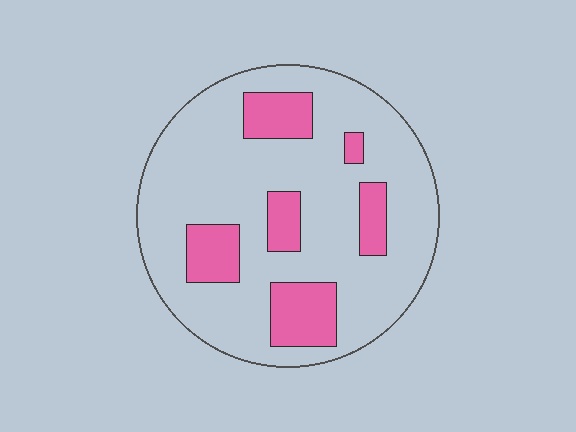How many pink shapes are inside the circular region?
6.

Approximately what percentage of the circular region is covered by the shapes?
Approximately 20%.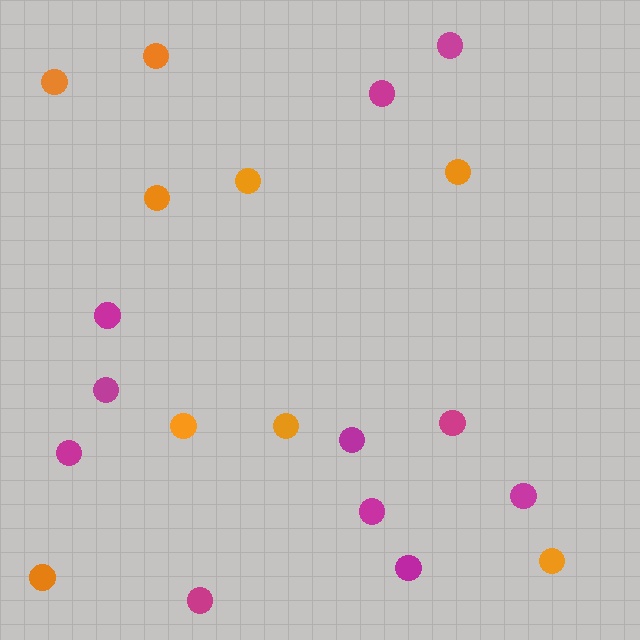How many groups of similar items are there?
There are 2 groups: one group of magenta circles (11) and one group of orange circles (9).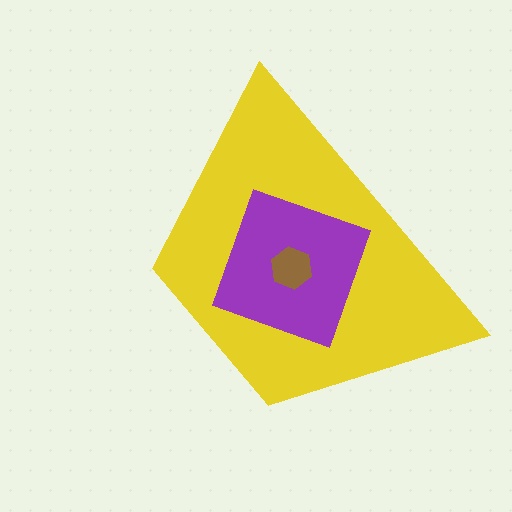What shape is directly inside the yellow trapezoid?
The purple diamond.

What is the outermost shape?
The yellow trapezoid.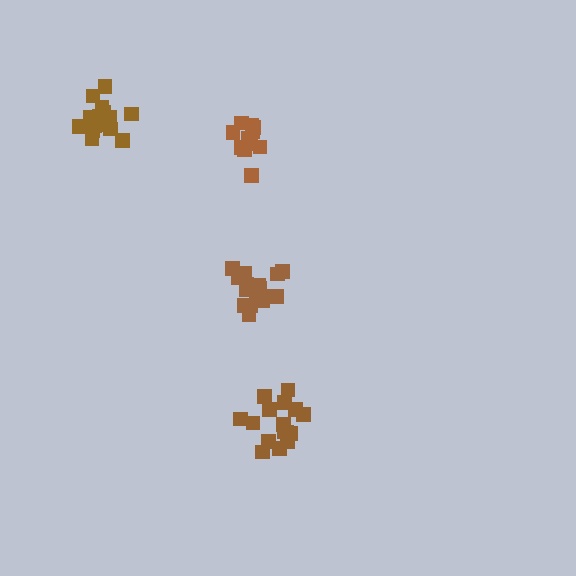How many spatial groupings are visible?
There are 4 spatial groupings.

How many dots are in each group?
Group 1: 17 dots, Group 2: 17 dots, Group 3: 16 dots, Group 4: 13 dots (63 total).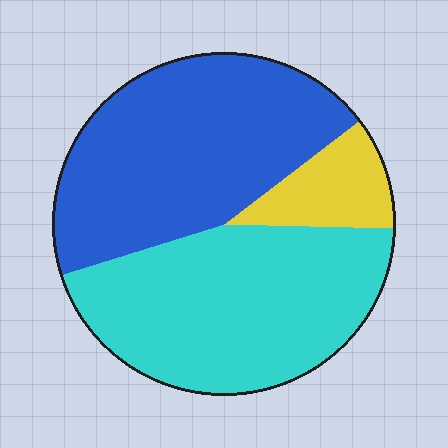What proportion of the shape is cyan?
Cyan covers 45% of the shape.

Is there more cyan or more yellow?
Cyan.